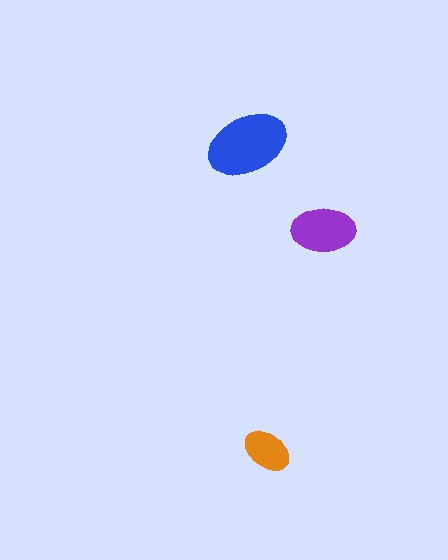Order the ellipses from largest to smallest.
the blue one, the purple one, the orange one.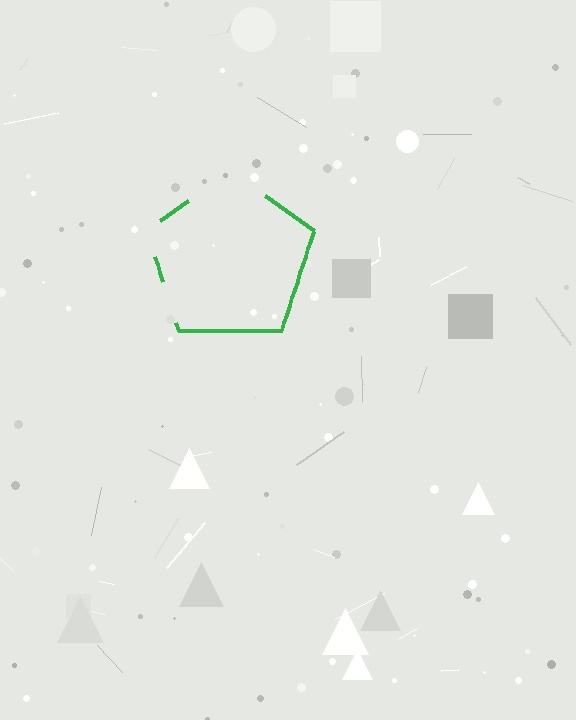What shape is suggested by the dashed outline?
The dashed outline suggests a pentagon.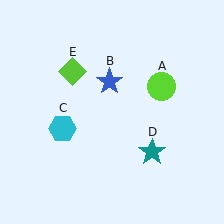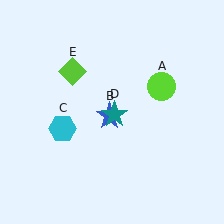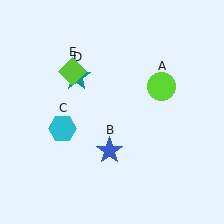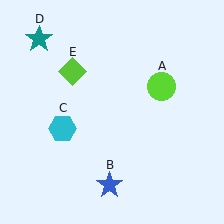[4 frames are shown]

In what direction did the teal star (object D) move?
The teal star (object D) moved up and to the left.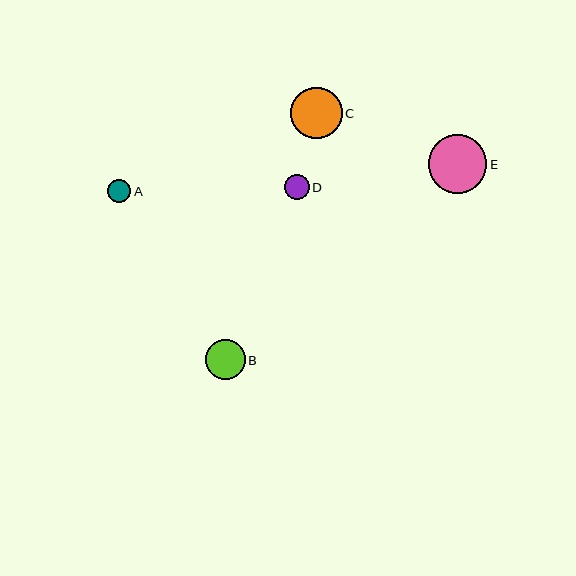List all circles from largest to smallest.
From largest to smallest: E, C, B, D, A.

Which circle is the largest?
Circle E is the largest with a size of approximately 59 pixels.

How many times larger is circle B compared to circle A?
Circle B is approximately 1.7 times the size of circle A.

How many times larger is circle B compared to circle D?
Circle B is approximately 1.6 times the size of circle D.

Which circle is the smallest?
Circle A is the smallest with a size of approximately 23 pixels.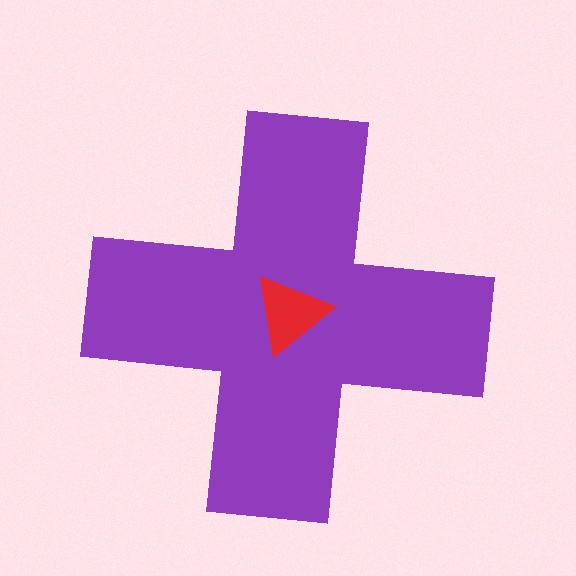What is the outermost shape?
The purple cross.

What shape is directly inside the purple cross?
The red triangle.